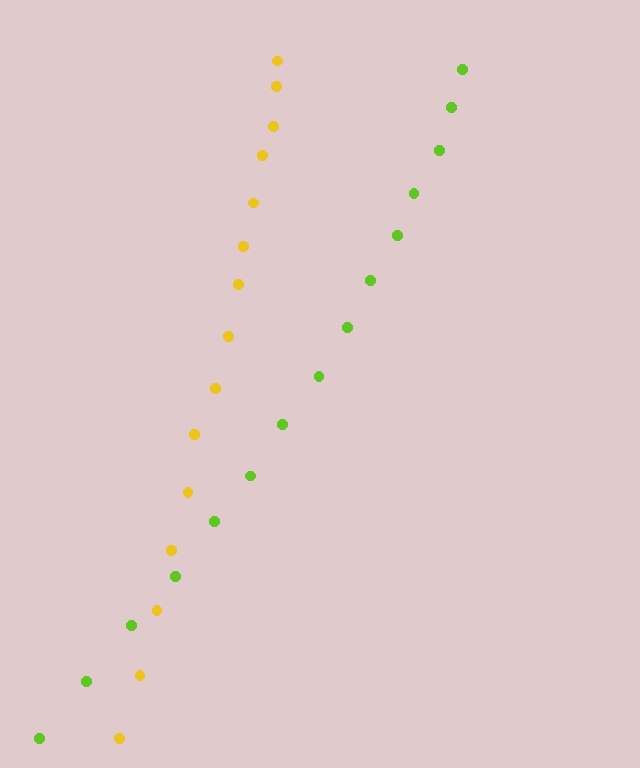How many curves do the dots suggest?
There are 2 distinct paths.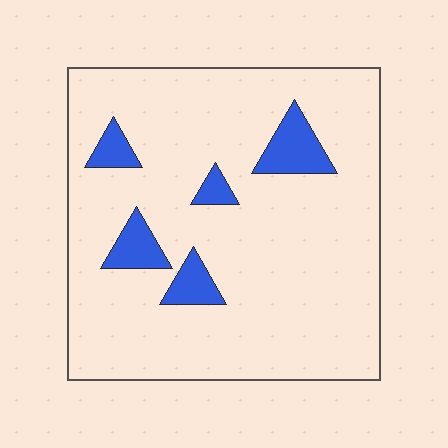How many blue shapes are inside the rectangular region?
5.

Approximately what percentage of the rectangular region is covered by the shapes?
Approximately 10%.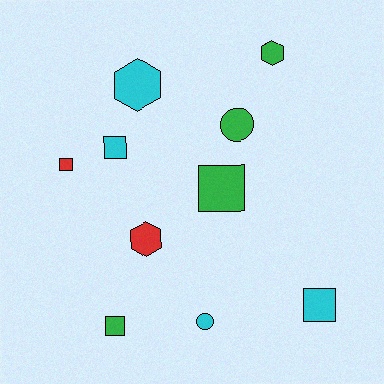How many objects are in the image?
There are 10 objects.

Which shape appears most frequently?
Square, with 5 objects.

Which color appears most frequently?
Cyan, with 4 objects.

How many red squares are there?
There is 1 red square.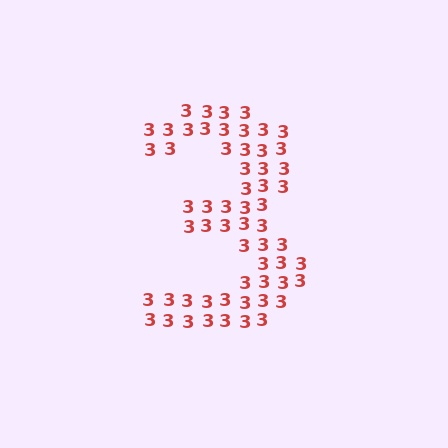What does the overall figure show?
The overall figure shows the digit 3.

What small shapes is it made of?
It is made of small digit 3's.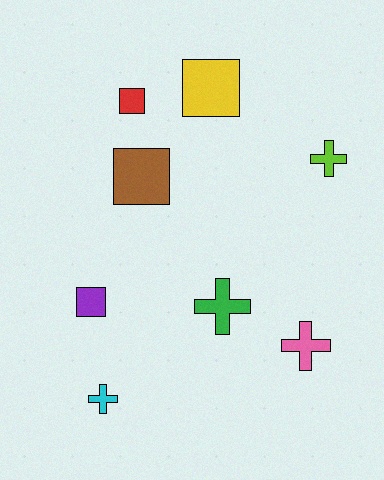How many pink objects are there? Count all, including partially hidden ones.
There is 1 pink object.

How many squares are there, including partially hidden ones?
There are 4 squares.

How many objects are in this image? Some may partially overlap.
There are 8 objects.